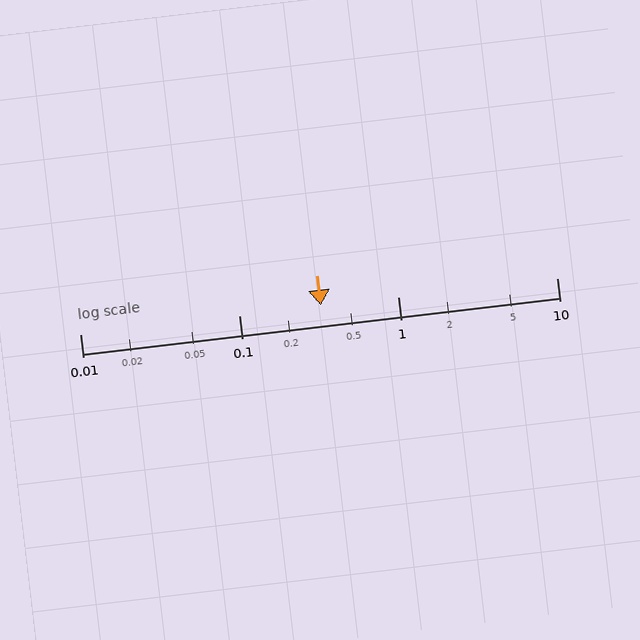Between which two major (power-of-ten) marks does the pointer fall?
The pointer is between 0.1 and 1.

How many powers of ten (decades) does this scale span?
The scale spans 3 decades, from 0.01 to 10.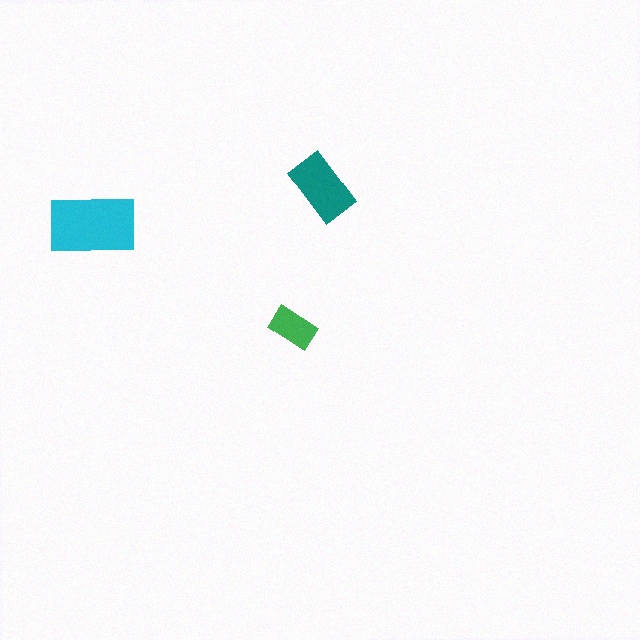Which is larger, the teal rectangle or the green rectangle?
The teal one.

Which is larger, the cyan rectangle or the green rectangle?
The cyan one.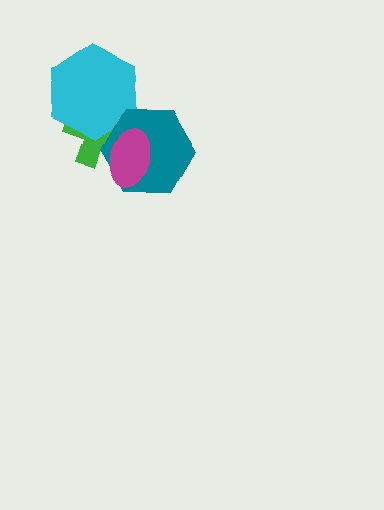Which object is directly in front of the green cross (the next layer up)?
The cyan hexagon is directly in front of the green cross.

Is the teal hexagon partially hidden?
Yes, it is partially covered by another shape.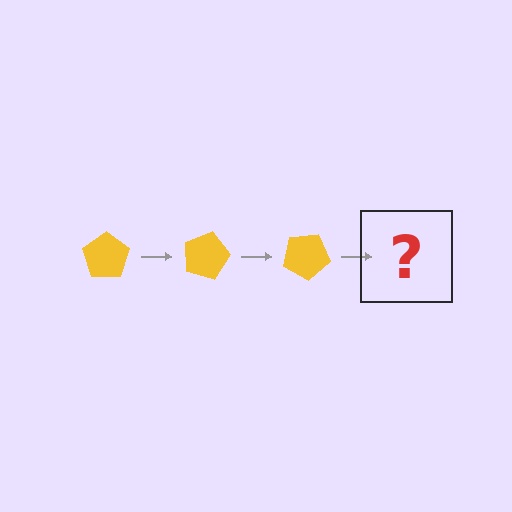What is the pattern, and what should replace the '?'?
The pattern is that the pentagon rotates 15 degrees each step. The '?' should be a yellow pentagon rotated 45 degrees.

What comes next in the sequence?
The next element should be a yellow pentagon rotated 45 degrees.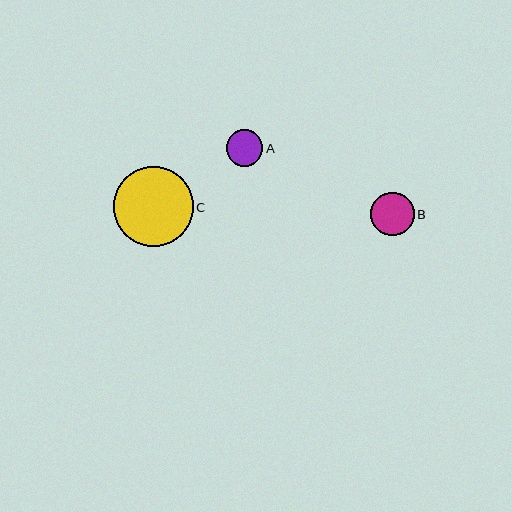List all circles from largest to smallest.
From largest to smallest: C, B, A.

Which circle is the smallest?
Circle A is the smallest with a size of approximately 37 pixels.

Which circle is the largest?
Circle C is the largest with a size of approximately 80 pixels.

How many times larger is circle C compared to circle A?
Circle C is approximately 2.2 times the size of circle A.